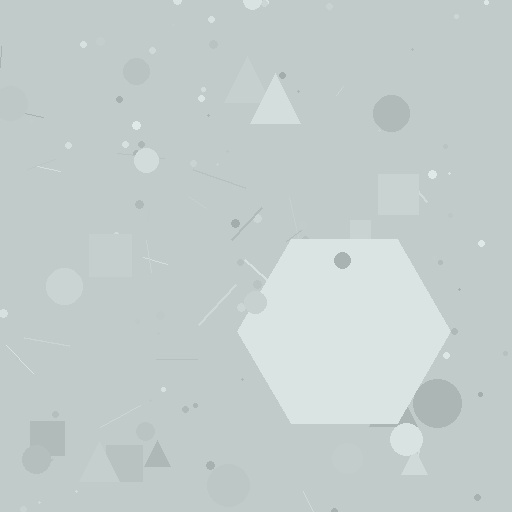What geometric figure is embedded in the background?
A hexagon is embedded in the background.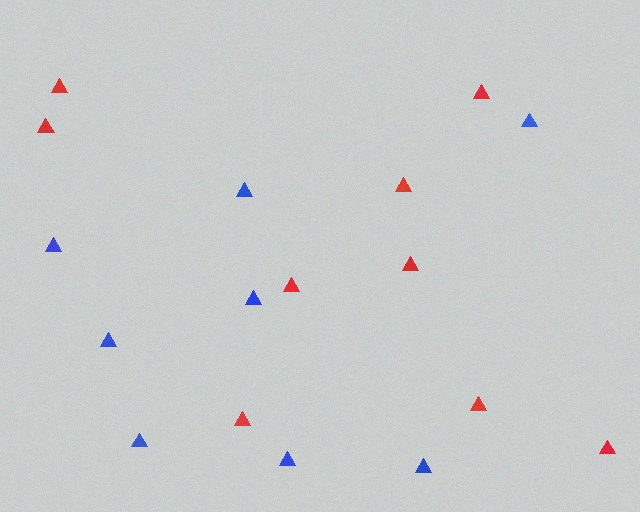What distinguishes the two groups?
There are 2 groups: one group of red triangles (9) and one group of blue triangles (8).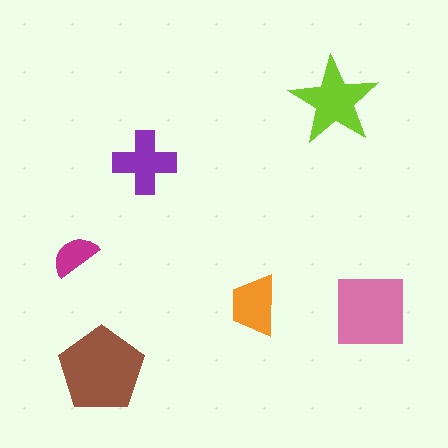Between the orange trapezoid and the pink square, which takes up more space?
The pink square.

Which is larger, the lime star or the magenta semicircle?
The lime star.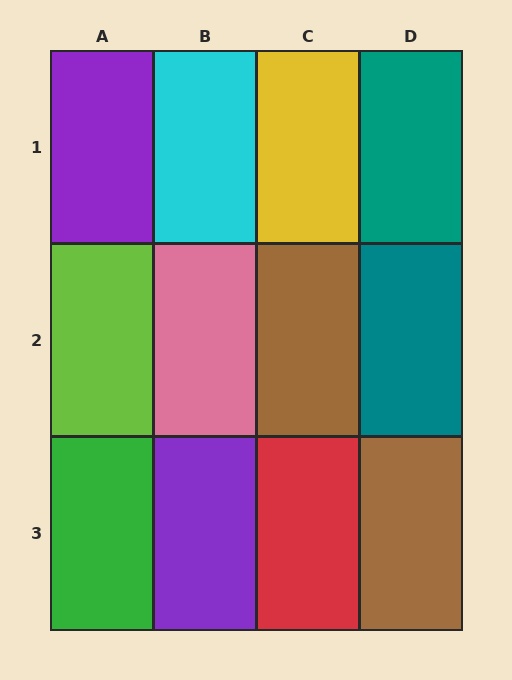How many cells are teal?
2 cells are teal.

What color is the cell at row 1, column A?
Purple.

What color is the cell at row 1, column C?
Yellow.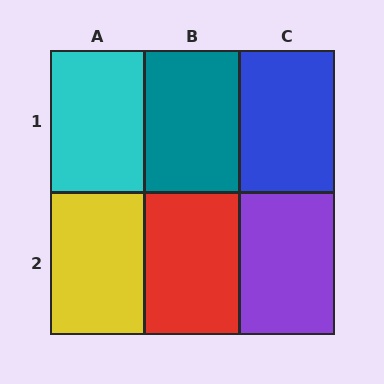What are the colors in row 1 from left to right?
Cyan, teal, blue.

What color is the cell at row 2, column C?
Purple.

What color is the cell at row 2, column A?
Yellow.